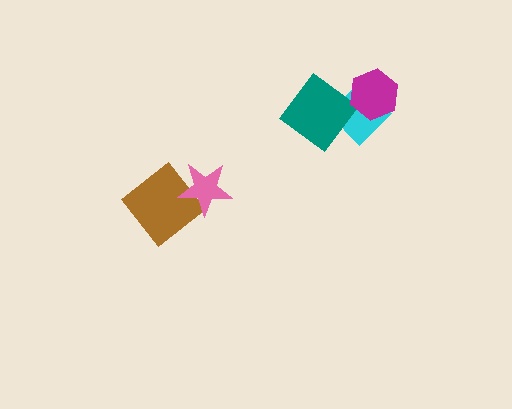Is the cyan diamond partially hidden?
Yes, it is partially covered by another shape.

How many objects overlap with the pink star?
1 object overlaps with the pink star.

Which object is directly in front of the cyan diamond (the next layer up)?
The teal diamond is directly in front of the cyan diamond.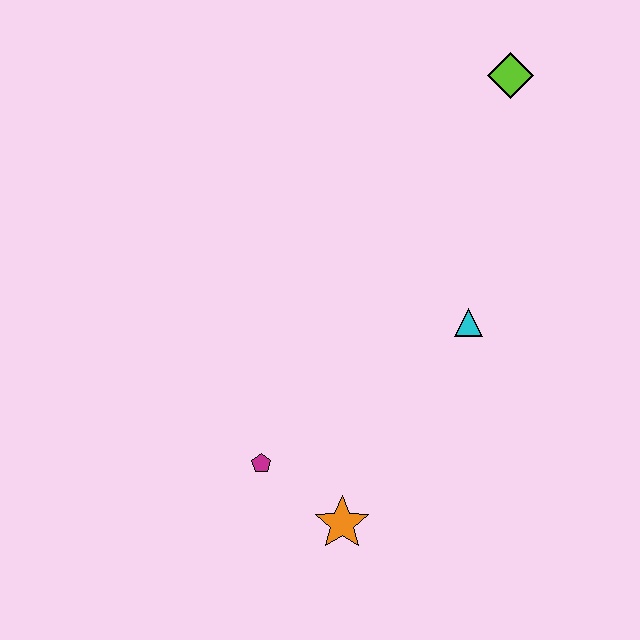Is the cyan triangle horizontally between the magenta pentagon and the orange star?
No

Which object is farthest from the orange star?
The lime diamond is farthest from the orange star.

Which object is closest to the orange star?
The magenta pentagon is closest to the orange star.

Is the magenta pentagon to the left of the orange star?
Yes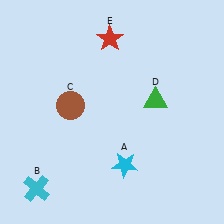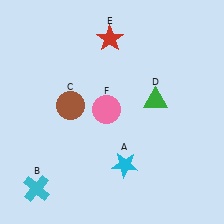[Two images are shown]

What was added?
A pink circle (F) was added in Image 2.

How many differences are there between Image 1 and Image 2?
There is 1 difference between the two images.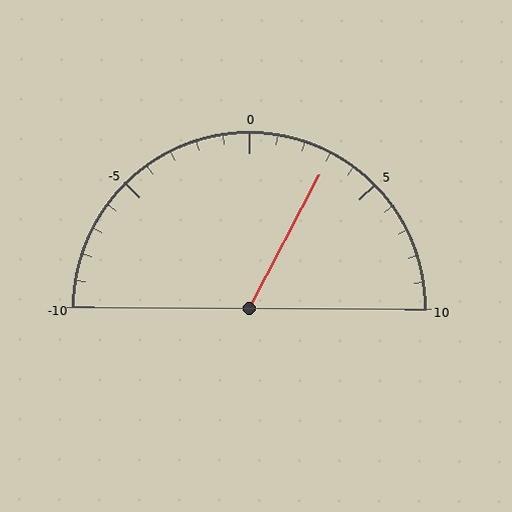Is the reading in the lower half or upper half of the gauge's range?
The reading is in the upper half of the range (-10 to 10).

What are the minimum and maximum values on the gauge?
The gauge ranges from -10 to 10.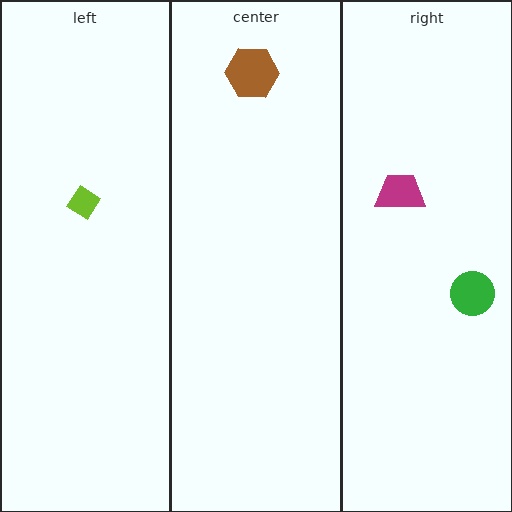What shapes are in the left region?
The lime diamond.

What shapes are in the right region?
The magenta trapezoid, the green circle.